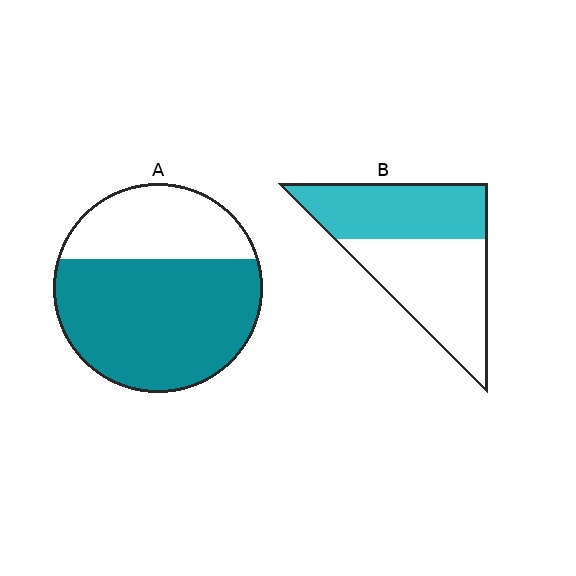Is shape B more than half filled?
Roughly half.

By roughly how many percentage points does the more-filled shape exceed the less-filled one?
By roughly 20 percentage points (A over B).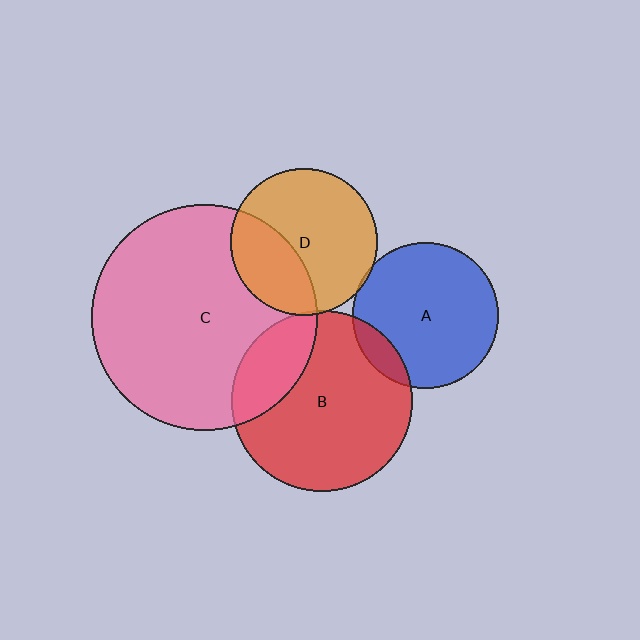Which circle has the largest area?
Circle C (pink).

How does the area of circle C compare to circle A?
Approximately 2.4 times.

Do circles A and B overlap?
Yes.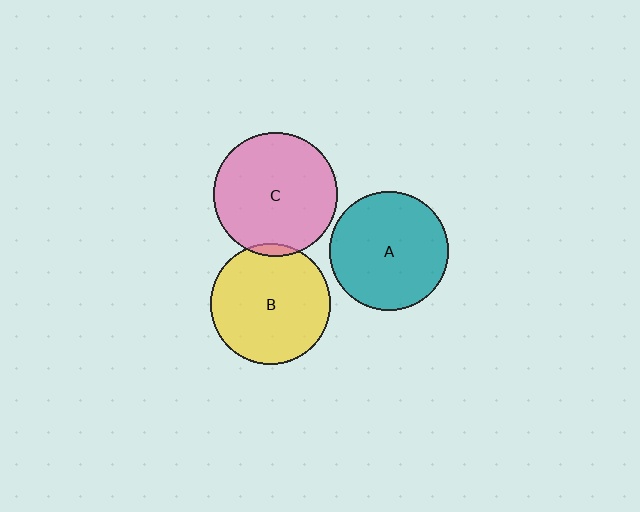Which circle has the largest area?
Circle C (pink).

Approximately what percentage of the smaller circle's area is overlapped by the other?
Approximately 5%.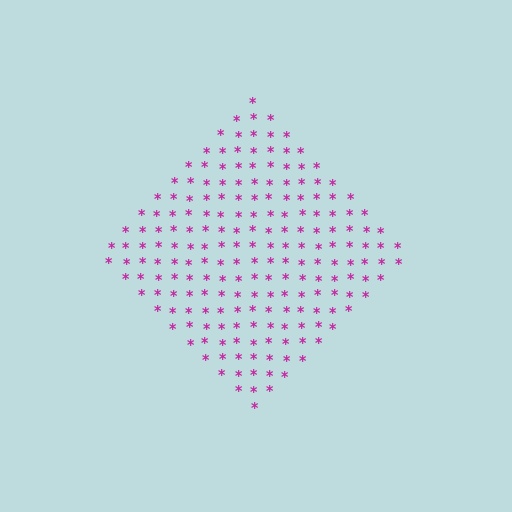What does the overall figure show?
The overall figure shows a diamond.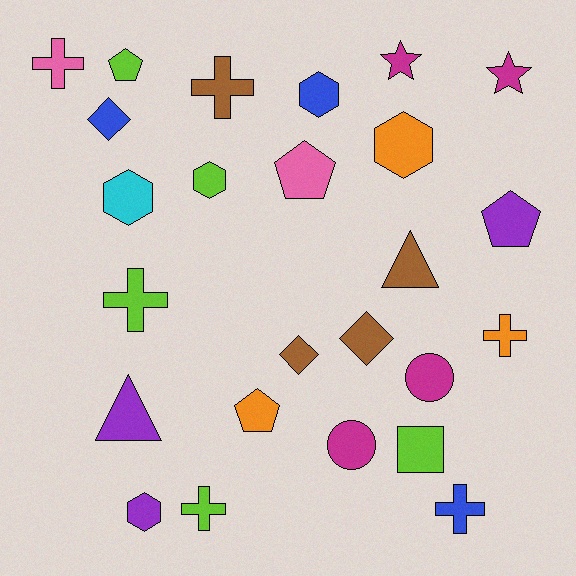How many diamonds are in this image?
There are 3 diamonds.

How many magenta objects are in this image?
There are 4 magenta objects.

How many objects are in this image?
There are 25 objects.